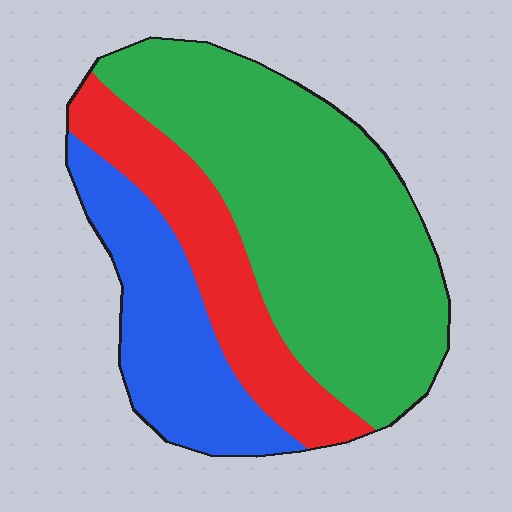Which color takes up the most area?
Green, at roughly 55%.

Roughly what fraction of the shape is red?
Red covers around 20% of the shape.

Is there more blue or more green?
Green.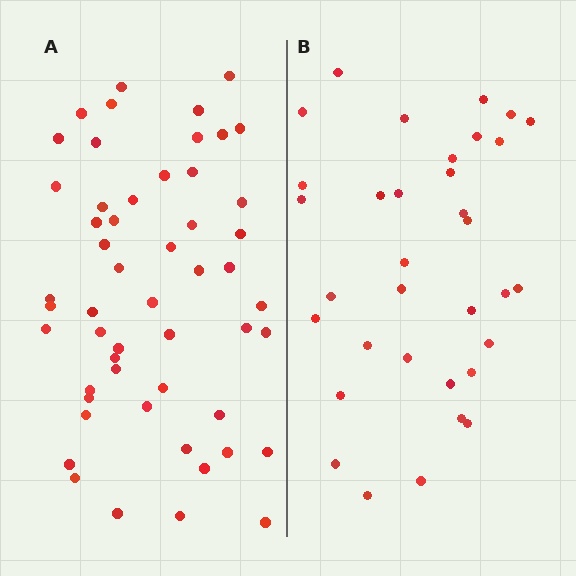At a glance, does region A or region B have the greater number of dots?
Region A (the left region) has more dots.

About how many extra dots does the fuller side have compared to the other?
Region A has approximately 20 more dots than region B.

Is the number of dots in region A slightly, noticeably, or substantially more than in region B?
Region A has substantially more. The ratio is roughly 1.6 to 1.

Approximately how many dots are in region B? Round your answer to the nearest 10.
About 30 dots. (The exact count is 34, which rounds to 30.)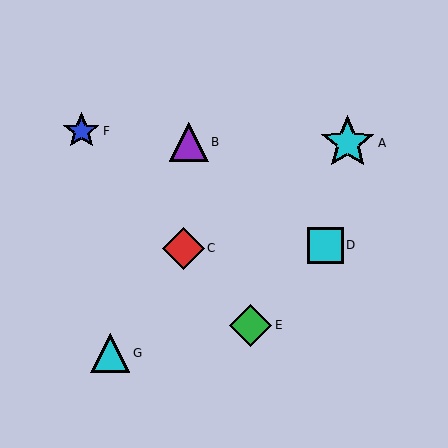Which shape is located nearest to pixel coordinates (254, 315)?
The green diamond (labeled E) at (251, 325) is nearest to that location.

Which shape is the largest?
The cyan star (labeled A) is the largest.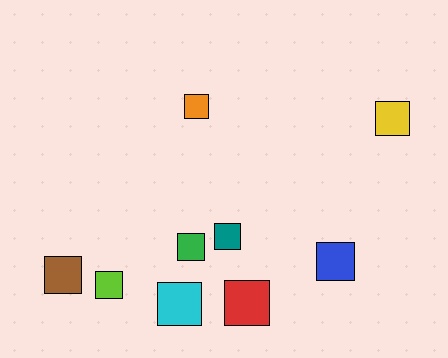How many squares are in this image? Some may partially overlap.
There are 9 squares.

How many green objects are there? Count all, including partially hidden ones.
There is 1 green object.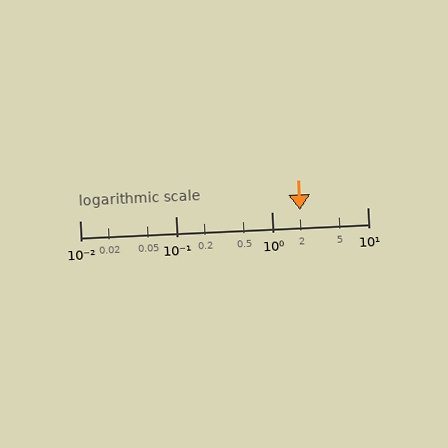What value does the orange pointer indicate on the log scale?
The pointer indicates approximately 2.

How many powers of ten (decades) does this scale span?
The scale spans 3 decades, from 0.01 to 10.